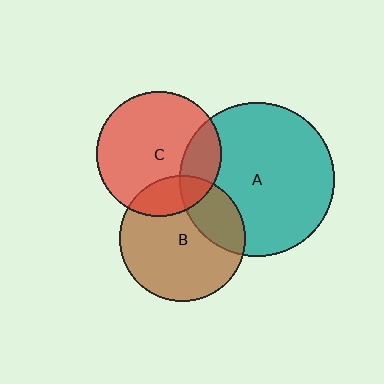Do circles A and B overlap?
Yes.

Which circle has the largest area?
Circle A (teal).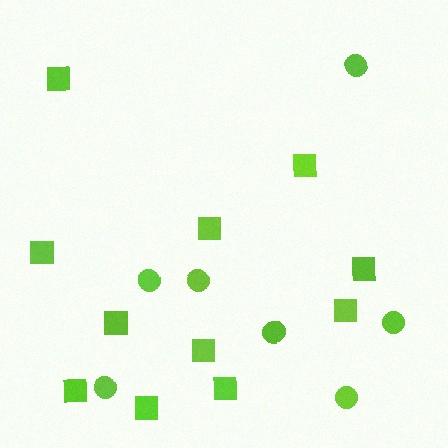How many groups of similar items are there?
There are 2 groups: one group of squares (11) and one group of circles (7).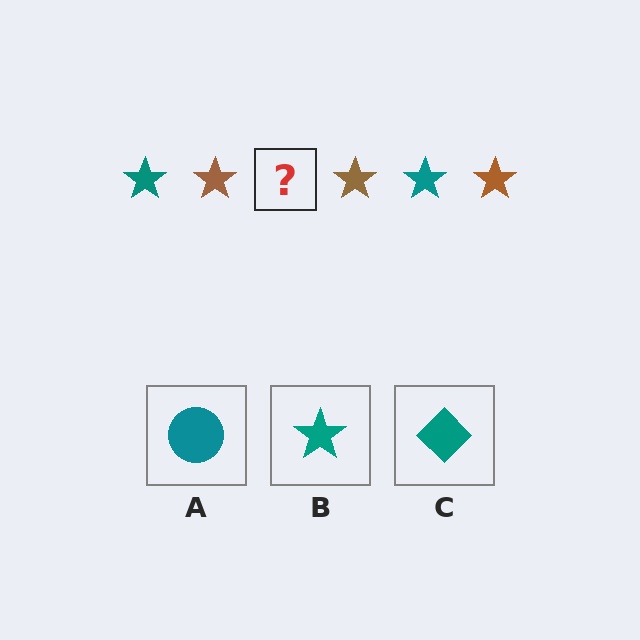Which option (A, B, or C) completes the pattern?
B.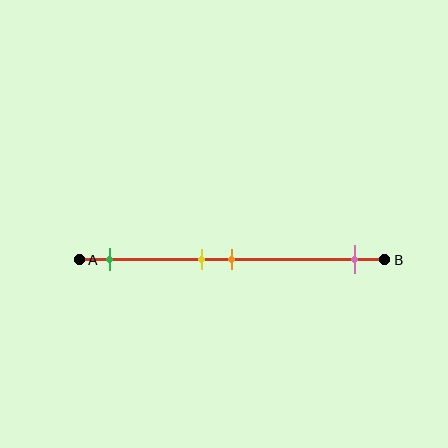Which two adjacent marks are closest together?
The yellow and orange marks are the closest adjacent pair.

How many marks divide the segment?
There are 4 marks dividing the segment.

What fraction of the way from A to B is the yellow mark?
The yellow mark is approximately 40% (0.4) of the way from A to B.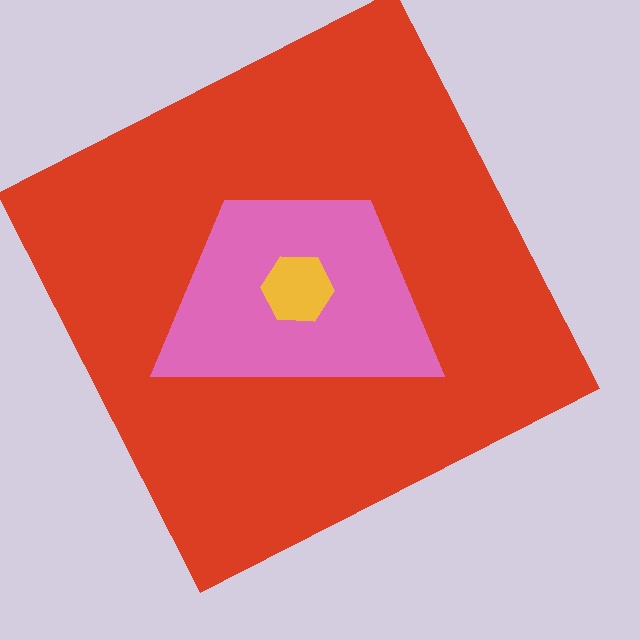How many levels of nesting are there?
3.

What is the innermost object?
The yellow hexagon.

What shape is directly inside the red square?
The pink trapezoid.